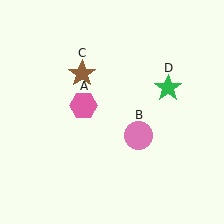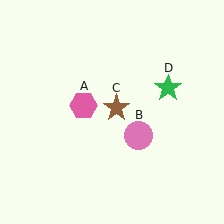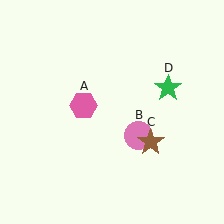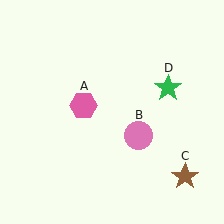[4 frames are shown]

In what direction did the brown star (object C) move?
The brown star (object C) moved down and to the right.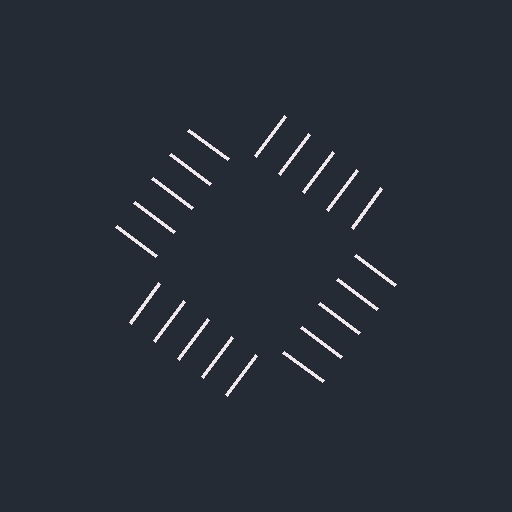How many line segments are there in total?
20 — 5 along each of the 4 edges.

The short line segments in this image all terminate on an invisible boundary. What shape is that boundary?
An illusory square — the line segments terminate on its edges but no continuous stroke is drawn.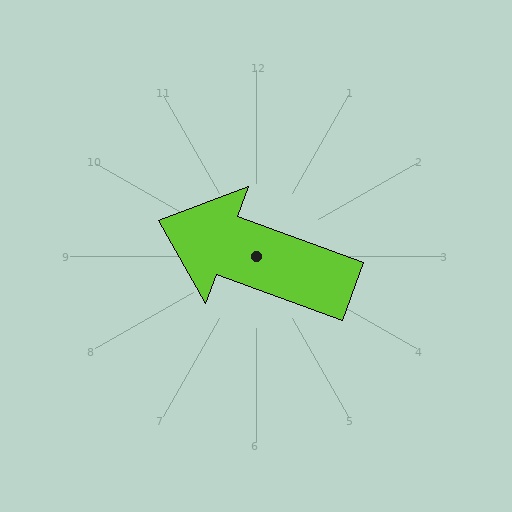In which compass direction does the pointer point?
West.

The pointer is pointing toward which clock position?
Roughly 10 o'clock.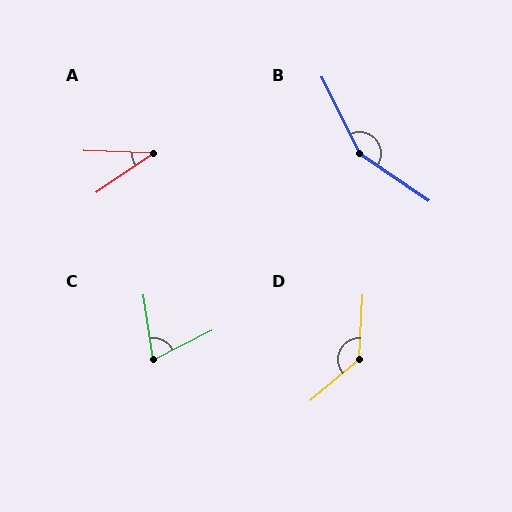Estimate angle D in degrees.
Approximately 133 degrees.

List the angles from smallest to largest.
A (37°), C (71°), D (133°), B (150°).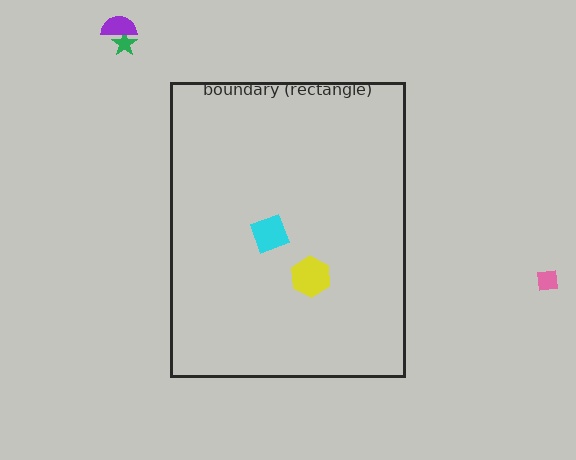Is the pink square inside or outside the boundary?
Outside.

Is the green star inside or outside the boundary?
Outside.